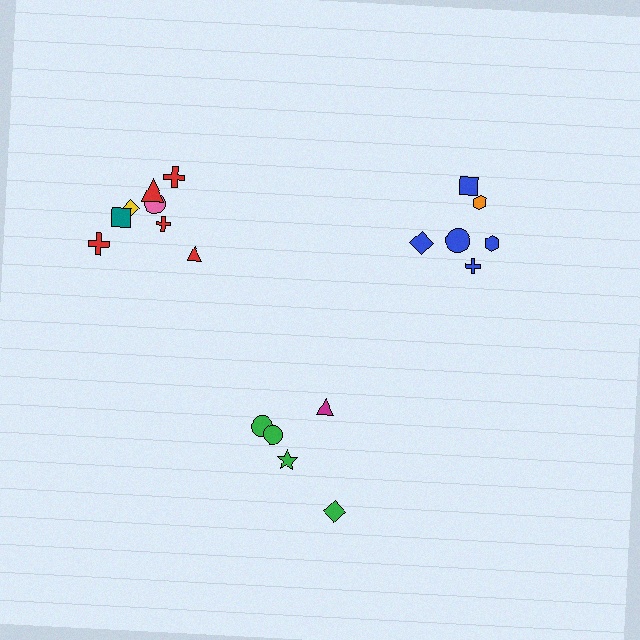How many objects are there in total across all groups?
There are 19 objects.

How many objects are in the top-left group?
There are 8 objects.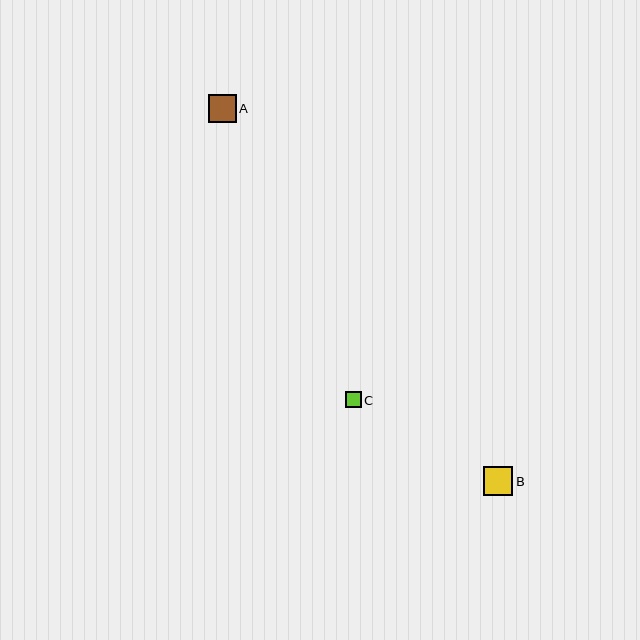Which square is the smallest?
Square C is the smallest with a size of approximately 15 pixels.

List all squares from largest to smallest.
From largest to smallest: B, A, C.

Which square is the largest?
Square B is the largest with a size of approximately 29 pixels.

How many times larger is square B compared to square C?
Square B is approximately 1.9 times the size of square C.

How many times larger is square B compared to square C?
Square B is approximately 1.9 times the size of square C.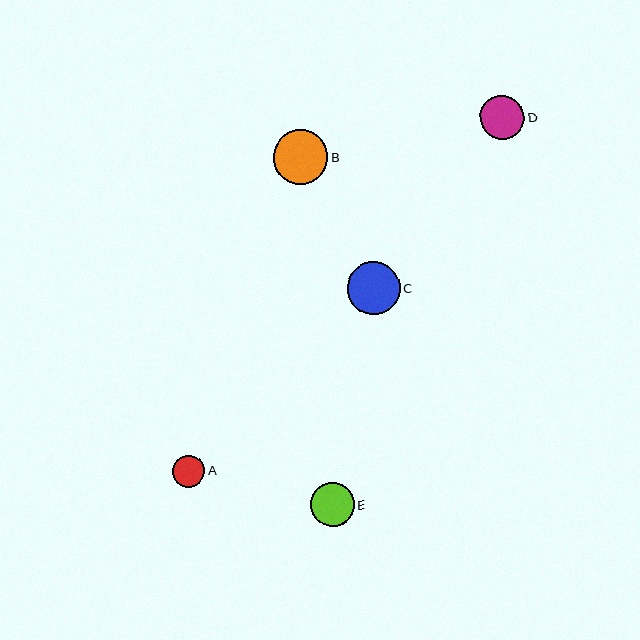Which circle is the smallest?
Circle A is the smallest with a size of approximately 32 pixels.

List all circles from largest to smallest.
From largest to smallest: B, C, D, E, A.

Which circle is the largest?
Circle B is the largest with a size of approximately 54 pixels.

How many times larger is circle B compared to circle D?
Circle B is approximately 1.2 times the size of circle D.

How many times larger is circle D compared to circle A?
Circle D is approximately 1.4 times the size of circle A.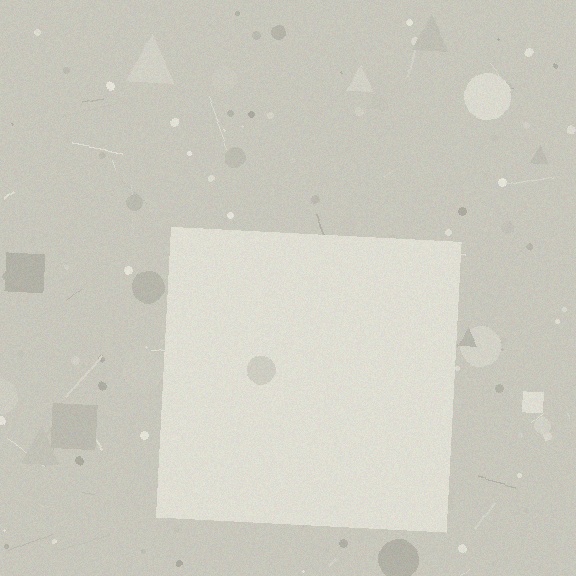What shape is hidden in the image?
A square is hidden in the image.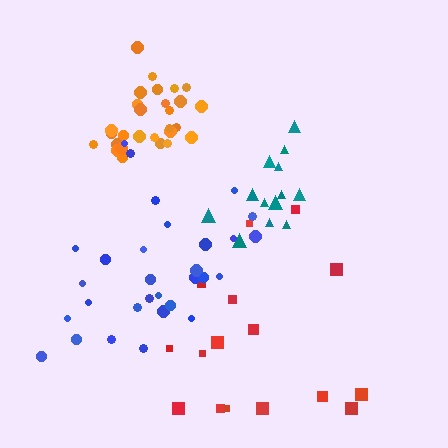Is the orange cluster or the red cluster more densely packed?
Orange.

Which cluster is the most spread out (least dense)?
Red.